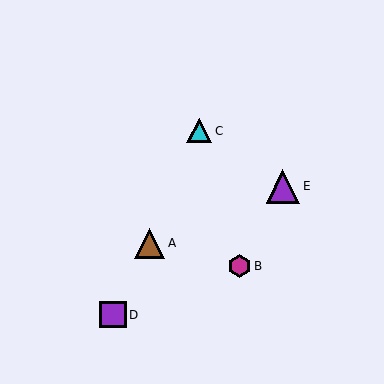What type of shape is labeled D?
Shape D is a purple square.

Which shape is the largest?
The purple triangle (labeled E) is the largest.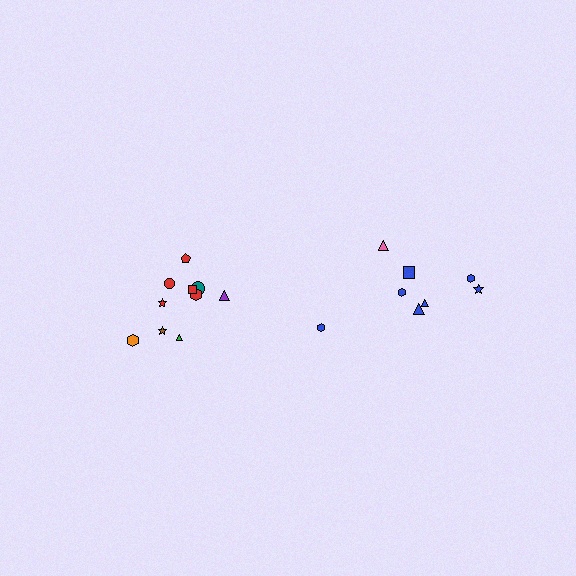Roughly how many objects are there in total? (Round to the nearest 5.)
Roughly 20 objects in total.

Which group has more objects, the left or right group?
The left group.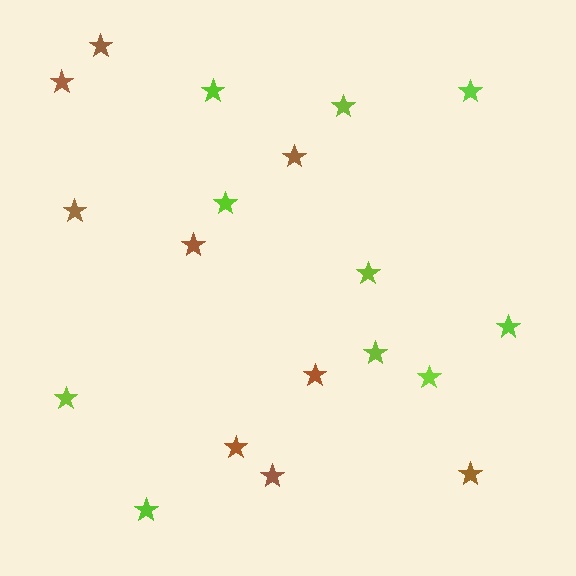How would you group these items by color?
There are 2 groups: one group of brown stars (9) and one group of lime stars (10).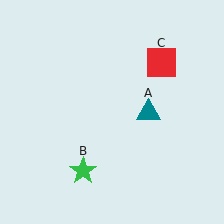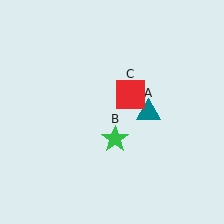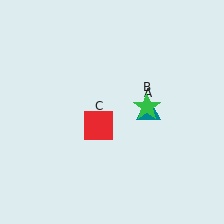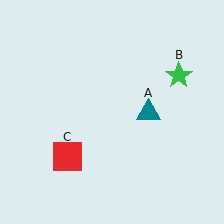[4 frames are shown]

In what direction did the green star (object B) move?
The green star (object B) moved up and to the right.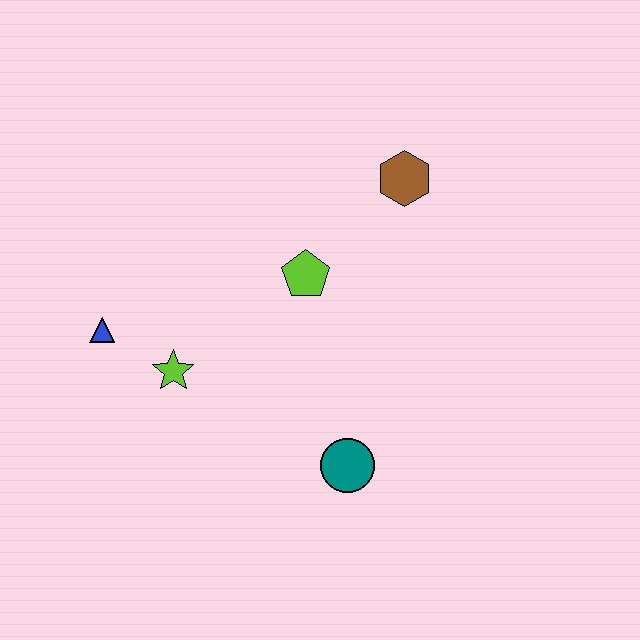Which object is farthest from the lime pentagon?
The blue triangle is farthest from the lime pentagon.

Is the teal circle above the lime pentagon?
No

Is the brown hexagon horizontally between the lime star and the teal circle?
No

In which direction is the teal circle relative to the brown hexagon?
The teal circle is below the brown hexagon.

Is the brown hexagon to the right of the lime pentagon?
Yes